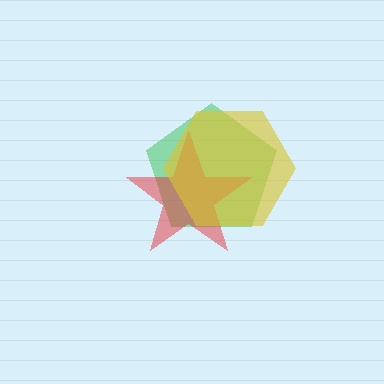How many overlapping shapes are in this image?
There are 3 overlapping shapes in the image.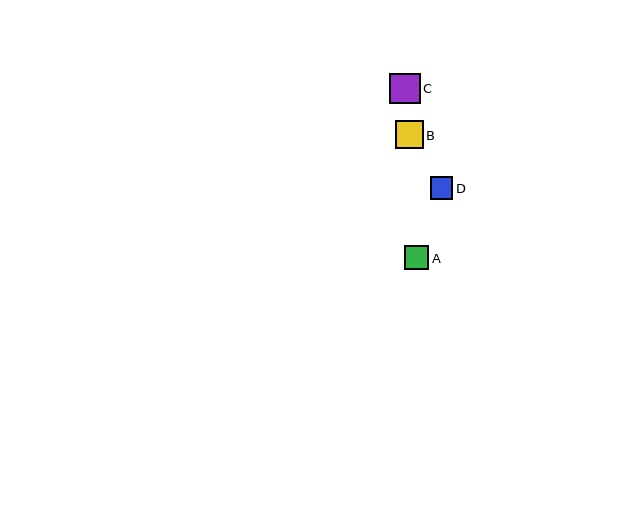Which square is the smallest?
Square D is the smallest with a size of approximately 23 pixels.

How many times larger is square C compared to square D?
Square C is approximately 1.3 times the size of square D.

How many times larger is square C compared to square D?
Square C is approximately 1.3 times the size of square D.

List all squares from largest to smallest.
From largest to smallest: C, B, A, D.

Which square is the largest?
Square C is the largest with a size of approximately 30 pixels.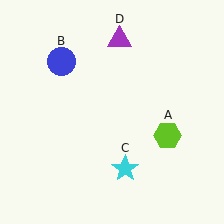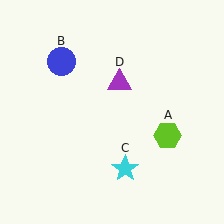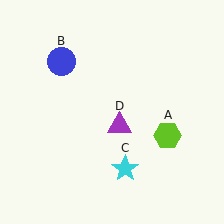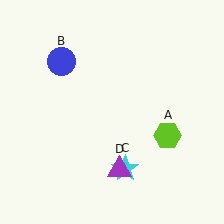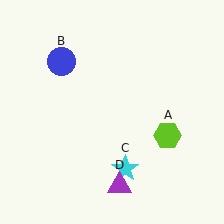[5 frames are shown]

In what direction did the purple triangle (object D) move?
The purple triangle (object D) moved down.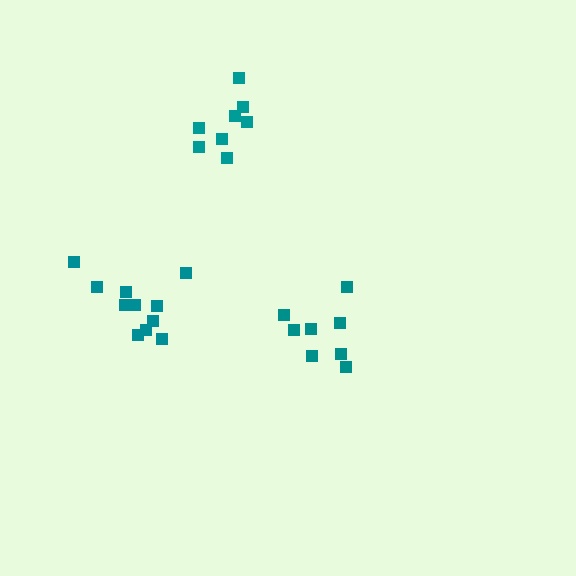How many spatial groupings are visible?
There are 3 spatial groupings.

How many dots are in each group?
Group 1: 8 dots, Group 2: 11 dots, Group 3: 8 dots (27 total).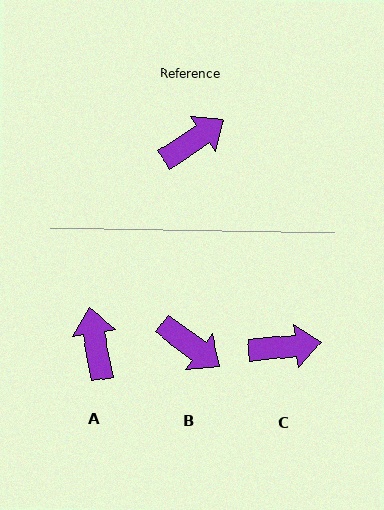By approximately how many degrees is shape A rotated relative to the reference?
Approximately 67 degrees counter-clockwise.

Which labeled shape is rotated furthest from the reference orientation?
B, about 71 degrees away.